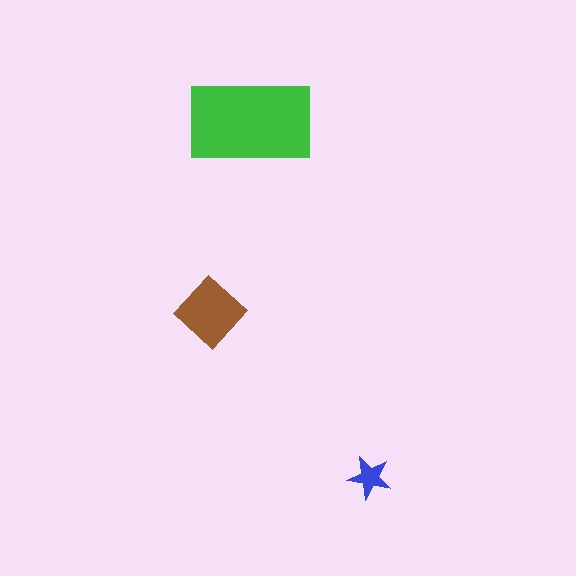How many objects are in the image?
There are 3 objects in the image.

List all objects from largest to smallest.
The green rectangle, the brown diamond, the blue star.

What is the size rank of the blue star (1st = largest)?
3rd.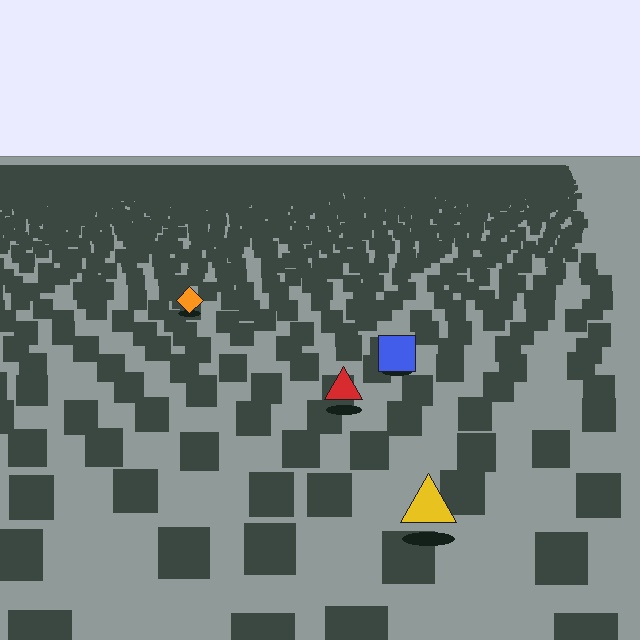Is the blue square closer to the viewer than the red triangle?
No. The red triangle is closer — you can tell from the texture gradient: the ground texture is coarser near it.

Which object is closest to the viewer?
The yellow triangle is closest. The texture marks near it are larger and more spread out.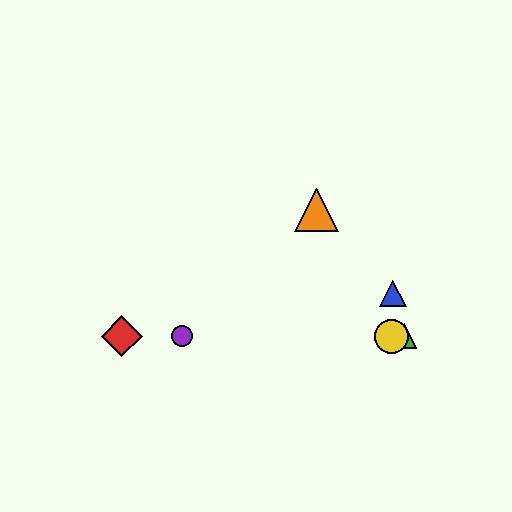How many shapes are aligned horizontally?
4 shapes (the red diamond, the green triangle, the yellow circle, the purple circle) are aligned horizontally.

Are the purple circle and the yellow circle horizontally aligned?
Yes, both are at y≈336.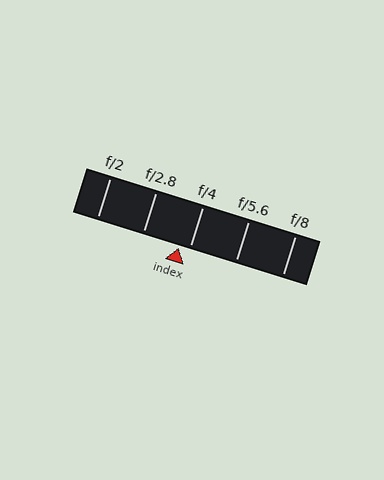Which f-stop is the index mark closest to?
The index mark is closest to f/4.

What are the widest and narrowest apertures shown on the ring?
The widest aperture shown is f/2 and the narrowest is f/8.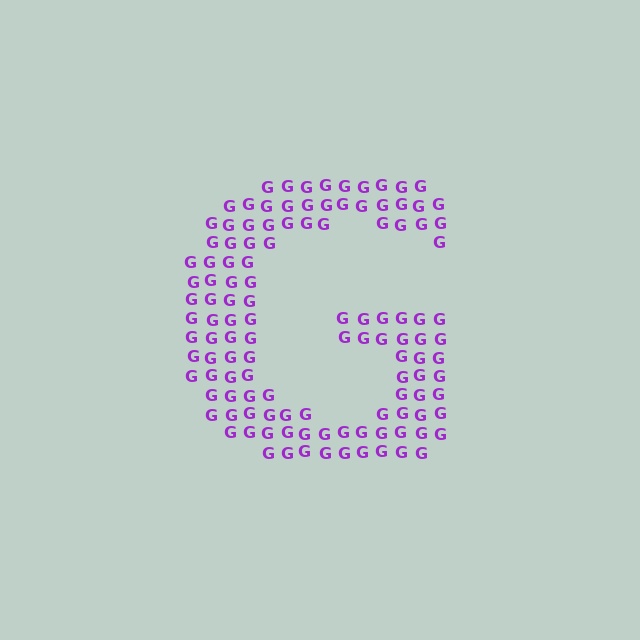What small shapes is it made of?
It is made of small letter G's.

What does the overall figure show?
The overall figure shows the letter G.